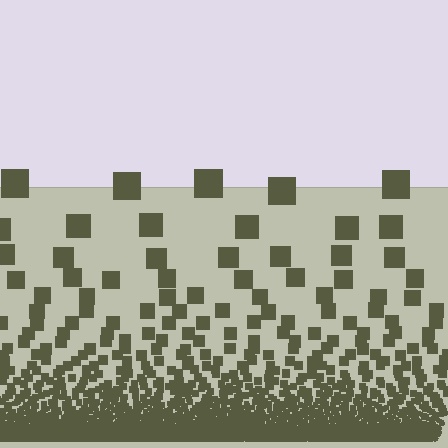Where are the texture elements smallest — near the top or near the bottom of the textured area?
Near the bottom.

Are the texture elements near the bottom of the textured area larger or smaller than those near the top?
Smaller. The gradient is inverted — elements near the bottom are smaller and denser.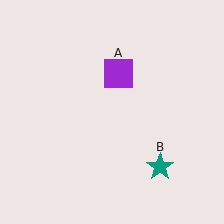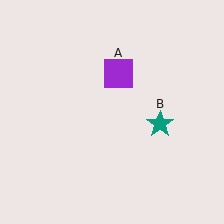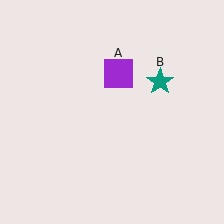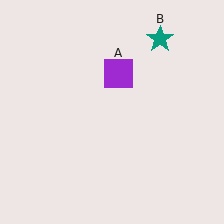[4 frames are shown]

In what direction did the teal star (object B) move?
The teal star (object B) moved up.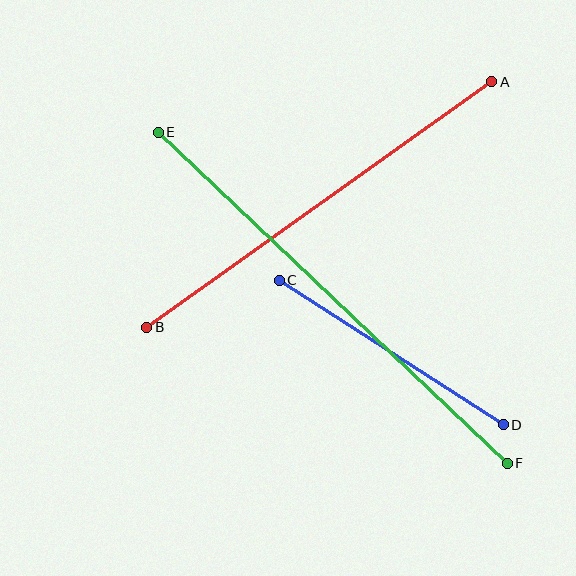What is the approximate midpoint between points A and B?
The midpoint is at approximately (319, 204) pixels.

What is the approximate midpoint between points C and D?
The midpoint is at approximately (391, 353) pixels.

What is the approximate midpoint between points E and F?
The midpoint is at approximately (333, 298) pixels.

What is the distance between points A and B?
The distance is approximately 423 pixels.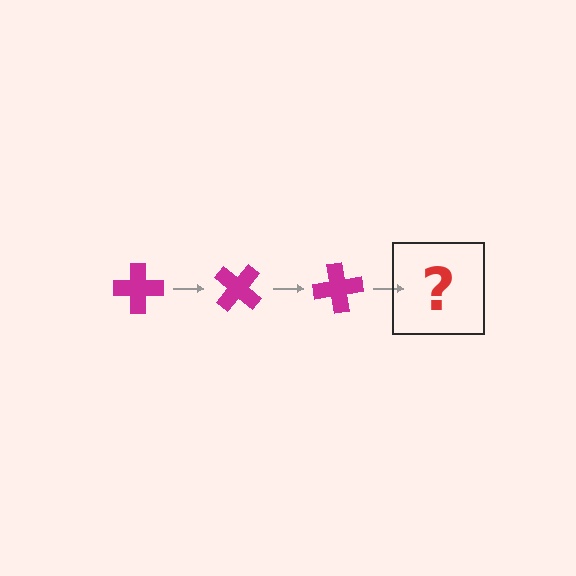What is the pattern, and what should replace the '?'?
The pattern is that the cross rotates 40 degrees each step. The '?' should be a magenta cross rotated 120 degrees.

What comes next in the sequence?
The next element should be a magenta cross rotated 120 degrees.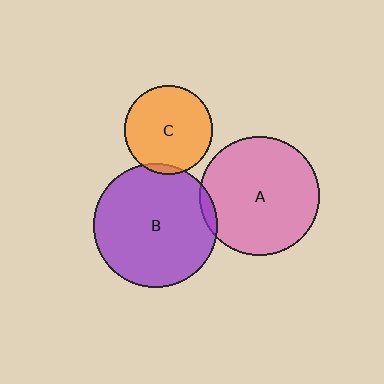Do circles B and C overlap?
Yes.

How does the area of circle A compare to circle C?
Approximately 1.8 times.